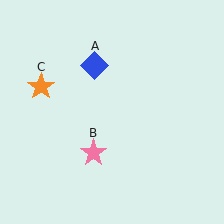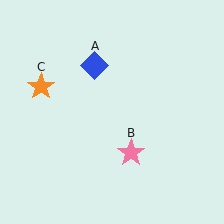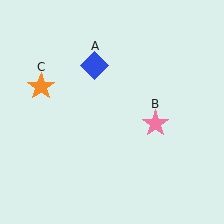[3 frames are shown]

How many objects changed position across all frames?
1 object changed position: pink star (object B).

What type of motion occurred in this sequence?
The pink star (object B) rotated counterclockwise around the center of the scene.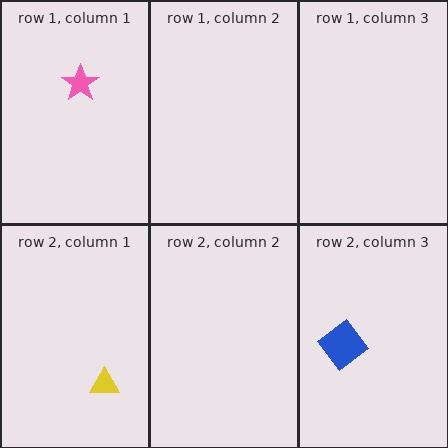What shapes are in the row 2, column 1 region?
The yellow triangle.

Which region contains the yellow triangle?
The row 2, column 1 region.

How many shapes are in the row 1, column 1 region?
1.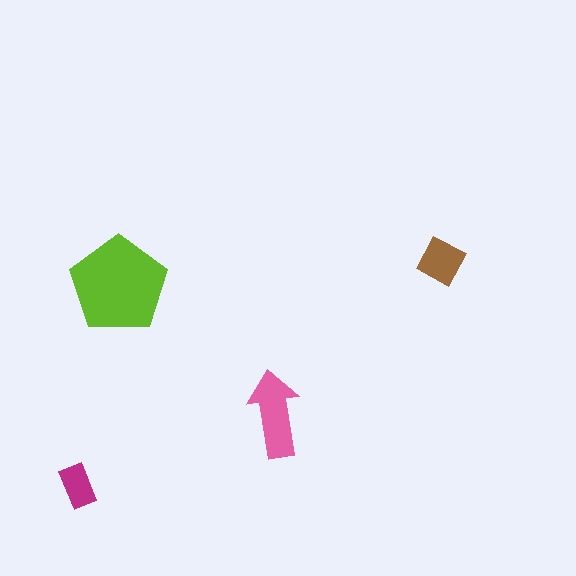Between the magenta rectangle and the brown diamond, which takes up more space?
The brown diamond.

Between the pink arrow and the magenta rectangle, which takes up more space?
The pink arrow.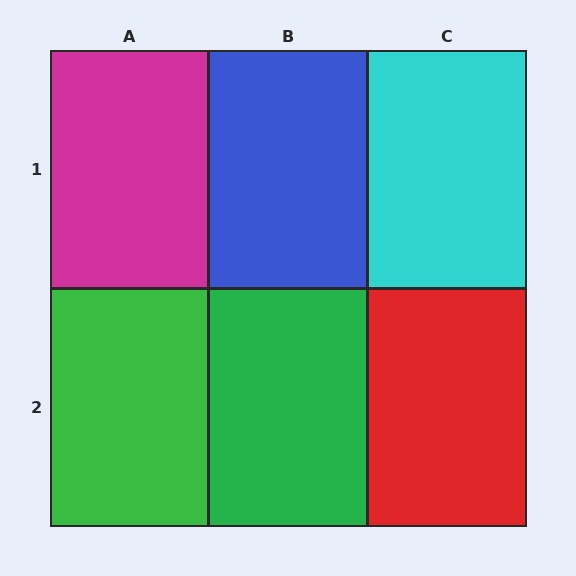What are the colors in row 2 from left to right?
Green, green, red.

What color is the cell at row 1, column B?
Blue.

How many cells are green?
2 cells are green.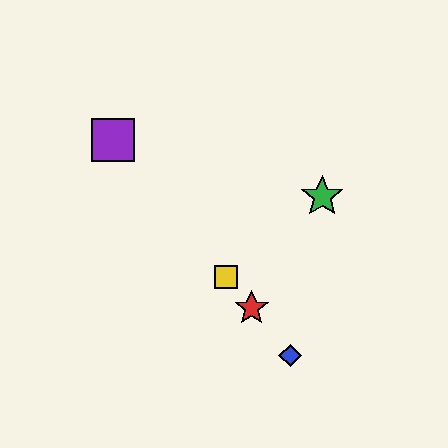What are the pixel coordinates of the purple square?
The purple square is at (113, 140).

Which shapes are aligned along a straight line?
The red star, the blue diamond, the yellow square, the purple square are aligned along a straight line.